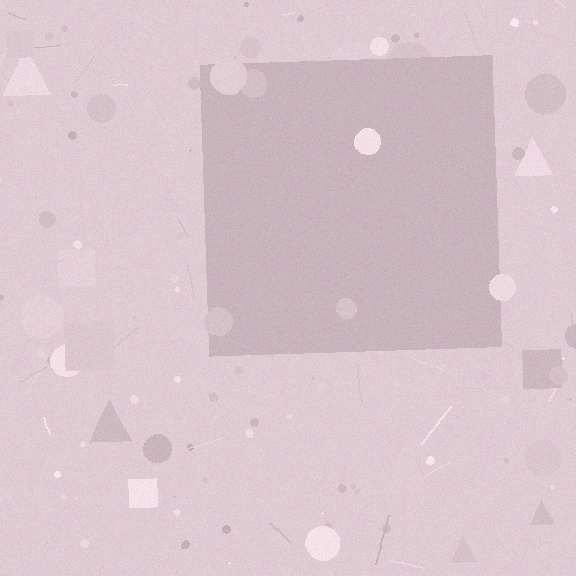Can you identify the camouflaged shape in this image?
The camouflaged shape is a square.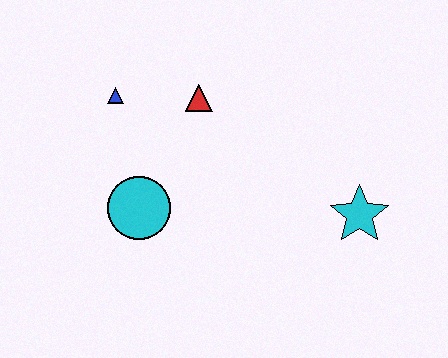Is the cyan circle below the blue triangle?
Yes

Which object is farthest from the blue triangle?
The cyan star is farthest from the blue triangle.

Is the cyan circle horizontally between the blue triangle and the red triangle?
Yes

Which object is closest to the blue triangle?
The red triangle is closest to the blue triangle.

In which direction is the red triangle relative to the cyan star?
The red triangle is to the left of the cyan star.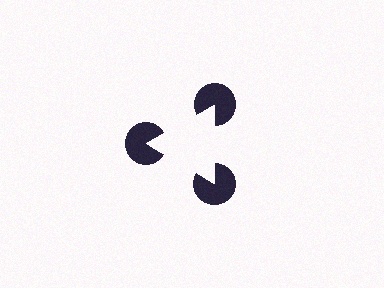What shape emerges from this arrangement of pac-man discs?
An illusory triangle — its edges are inferred from the aligned wedge cuts in the pac-man discs, not physically drawn.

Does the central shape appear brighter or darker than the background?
It typically appears slightly brighter than the background, even though no actual brightness change is drawn.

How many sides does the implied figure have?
3 sides.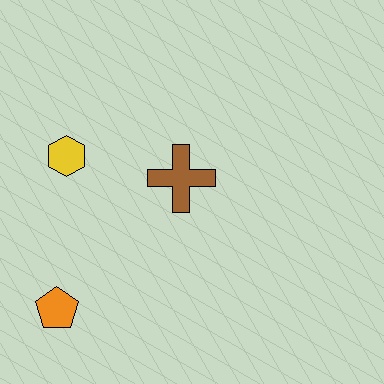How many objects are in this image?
There are 3 objects.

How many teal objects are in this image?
There are no teal objects.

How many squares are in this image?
There are no squares.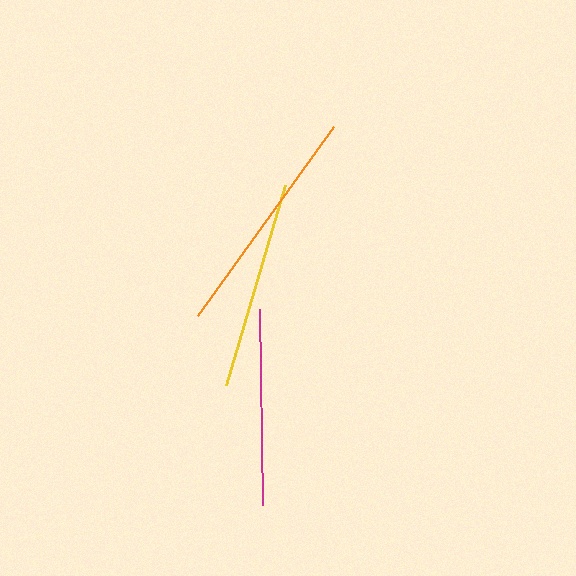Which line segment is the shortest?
The magenta line is the shortest at approximately 195 pixels.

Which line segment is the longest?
The orange line is the longest at approximately 232 pixels.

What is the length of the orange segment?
The orange segment is approximately 232 pixels long.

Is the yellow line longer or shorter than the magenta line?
The yellow line is longer than the magenta line.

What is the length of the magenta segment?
The magenta segment is approximately 195 pixels long.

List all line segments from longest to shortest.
From longest to shortest: orange, yellow, magenta.